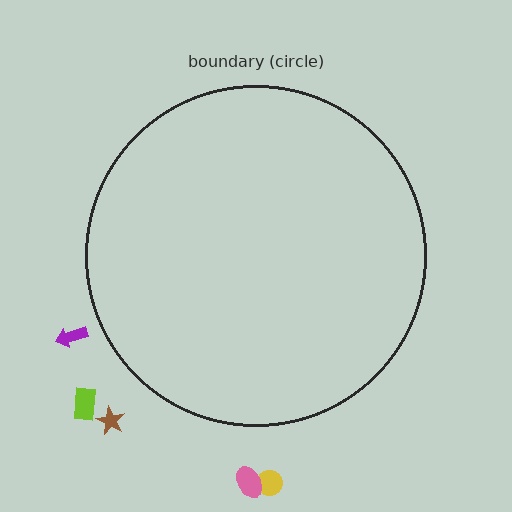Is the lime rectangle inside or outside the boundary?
Outside.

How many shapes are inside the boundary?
0 inside, 5 outside.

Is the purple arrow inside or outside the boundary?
Outside.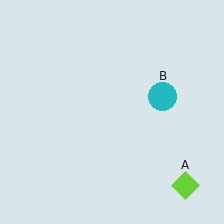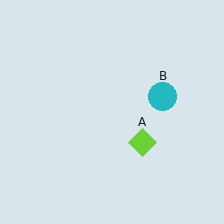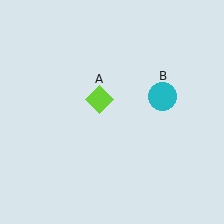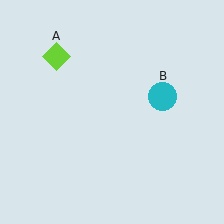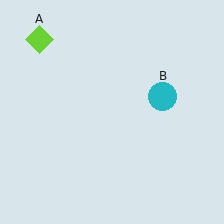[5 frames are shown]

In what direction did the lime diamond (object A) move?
The lime diamond (object A) moved up and to the left.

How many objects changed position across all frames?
1 object changed position: lime diamond (object A).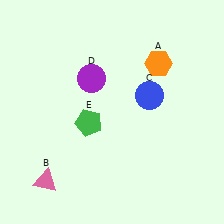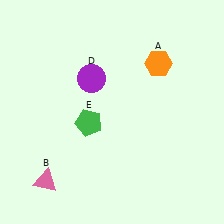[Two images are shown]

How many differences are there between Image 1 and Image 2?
There is 1 difference between the two images.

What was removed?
The blue circle (C) was removed in Image 2.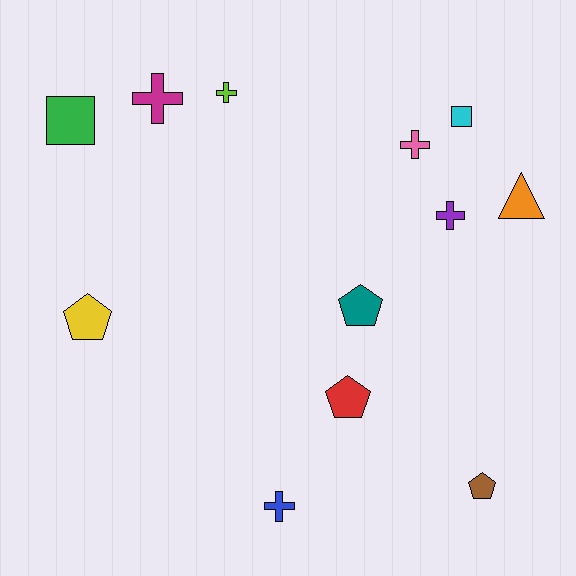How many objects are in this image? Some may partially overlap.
There are 12 objects.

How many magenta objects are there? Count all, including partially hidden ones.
There is 1 magenta object.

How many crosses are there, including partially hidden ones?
There are 5 crosses.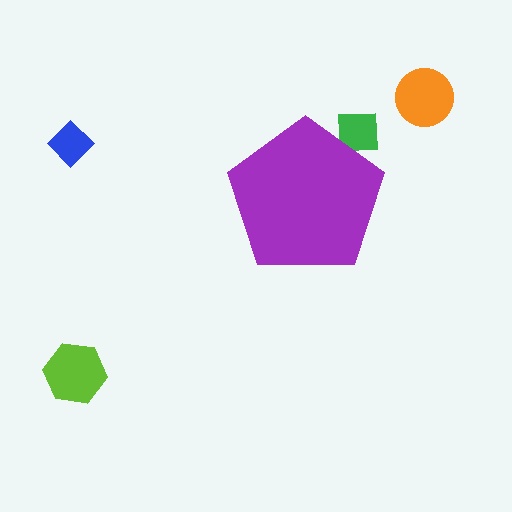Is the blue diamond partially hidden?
No, the blue diamond is fully visible.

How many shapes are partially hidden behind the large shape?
1 shape is partially hidden.